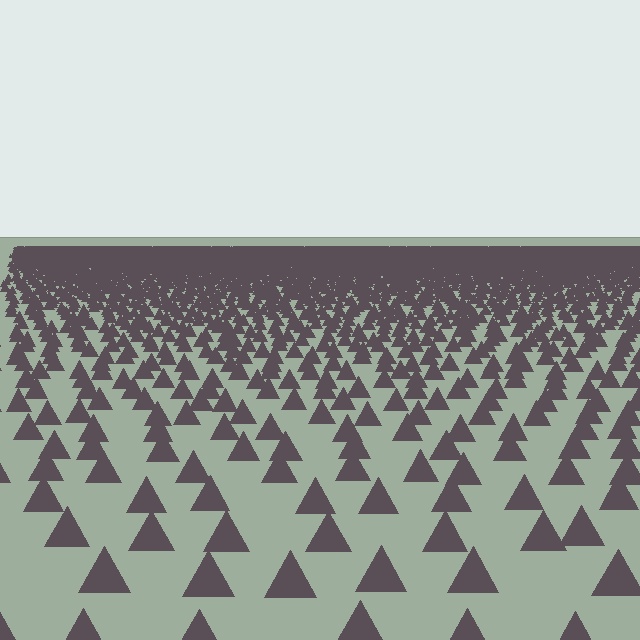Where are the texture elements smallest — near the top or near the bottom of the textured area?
Near the top.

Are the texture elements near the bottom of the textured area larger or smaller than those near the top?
Larger. Near the bottom, elements are closer to the viewer and appear at a bigger on-screen size.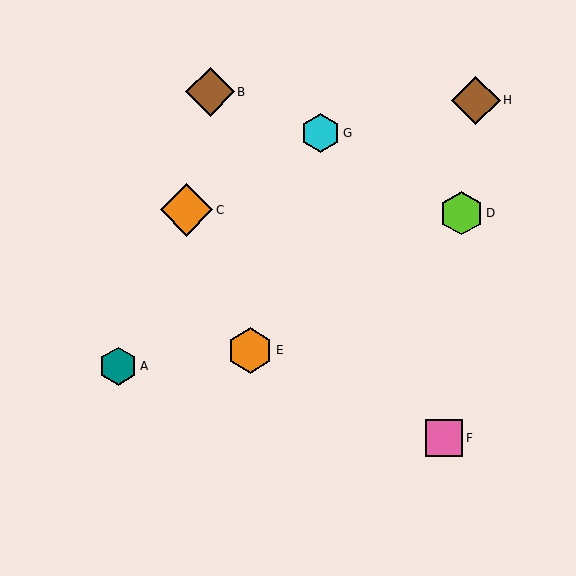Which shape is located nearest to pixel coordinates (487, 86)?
The brown diamond (labeled H) at (476, 100) is nearest to that location.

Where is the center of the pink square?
The center of the pink square is at (444, 438).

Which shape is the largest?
The orange diamond (labeled C) is the largest.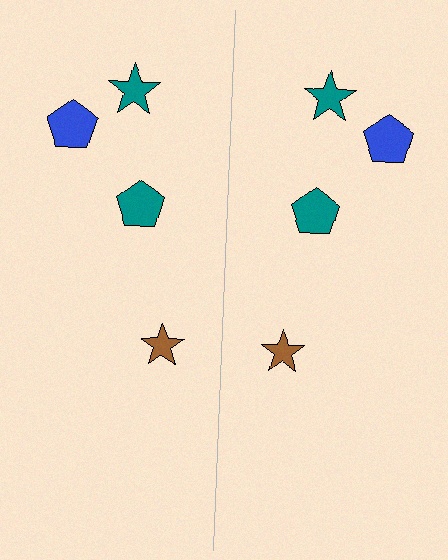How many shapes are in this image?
There are 8 shapes in this image.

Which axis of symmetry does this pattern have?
The pattern has a vertical axis of symmetry running through the center of the image.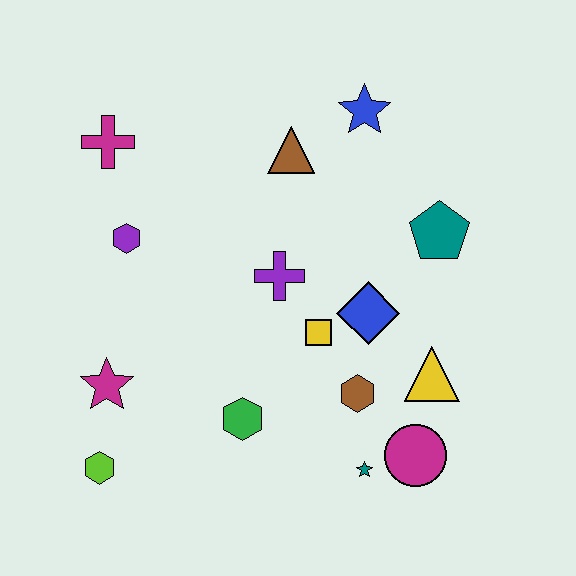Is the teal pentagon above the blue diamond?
Yes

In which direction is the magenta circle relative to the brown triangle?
The magenta circle is below the brown triangle.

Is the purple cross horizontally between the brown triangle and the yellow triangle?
No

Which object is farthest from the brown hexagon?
The magenta cross is farthest from the brown hexagon.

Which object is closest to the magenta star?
The lime hexagon is closest to the magenta star.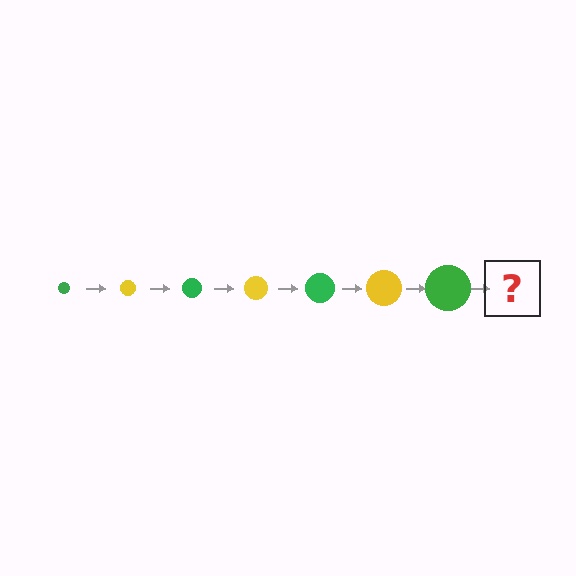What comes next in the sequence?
The next element should be a yellow circle, larger than the previous one.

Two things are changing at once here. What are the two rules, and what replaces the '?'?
The two rules are that the circle grows larger each step and the color cycles through green and yellow. The '?' should be a yellow circle, larger than the previous one.